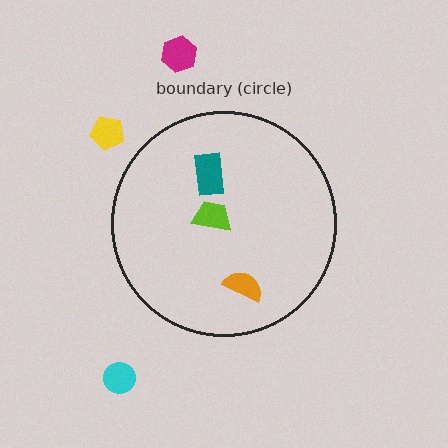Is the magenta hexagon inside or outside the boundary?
Outside.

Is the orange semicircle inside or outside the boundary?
Inside.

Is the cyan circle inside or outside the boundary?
Outside.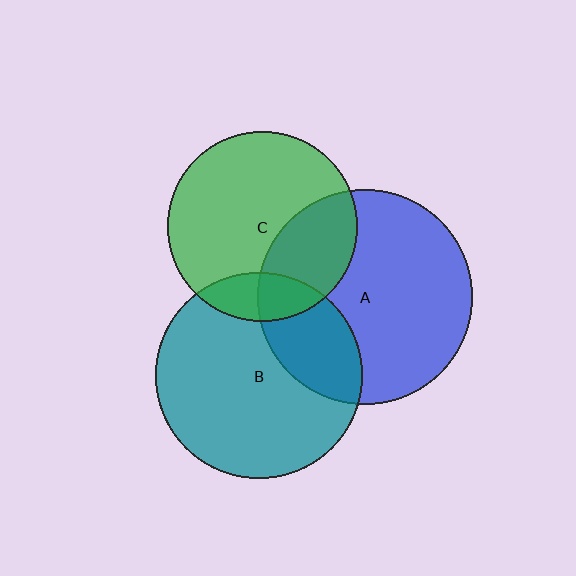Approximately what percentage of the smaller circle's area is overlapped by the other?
Approximately 30%.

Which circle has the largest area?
Circle A (blue).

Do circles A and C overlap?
Yes.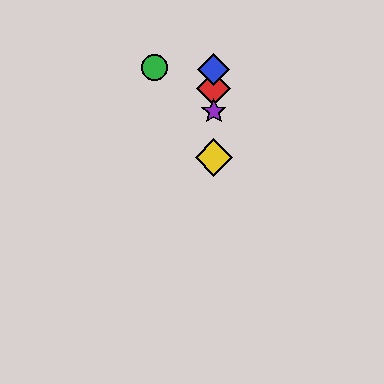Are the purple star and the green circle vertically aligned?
No, the purple star is at x≈214 and the green circle is at x≈154.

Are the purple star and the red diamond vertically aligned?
Yes, both are at x≈214.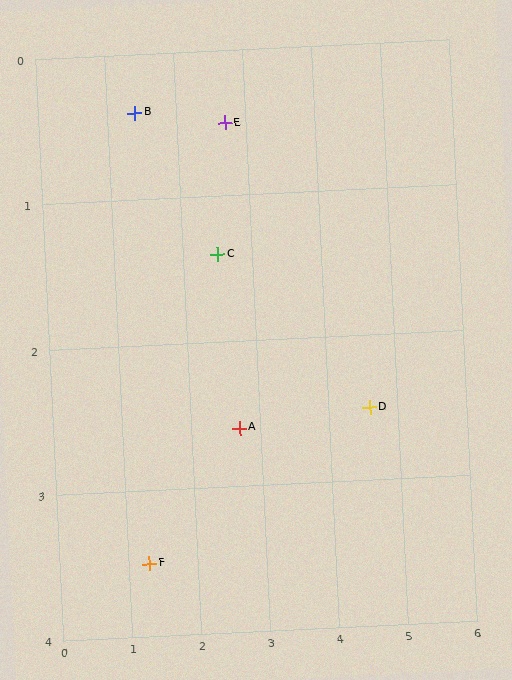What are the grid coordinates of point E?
Point E is at approximately (2.7, 0.5).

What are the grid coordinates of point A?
Point A is at approximately (2.7, 2.6).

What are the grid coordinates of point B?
Point B is at approximately (1.4, 0.4).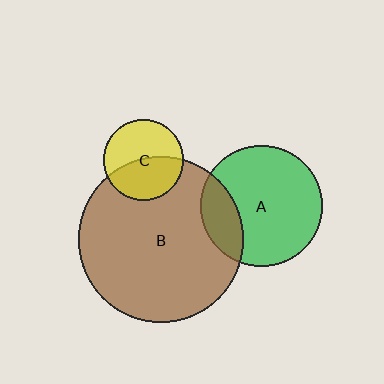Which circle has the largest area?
Circle B (brown).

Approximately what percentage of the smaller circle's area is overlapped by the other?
Approximately 20%.